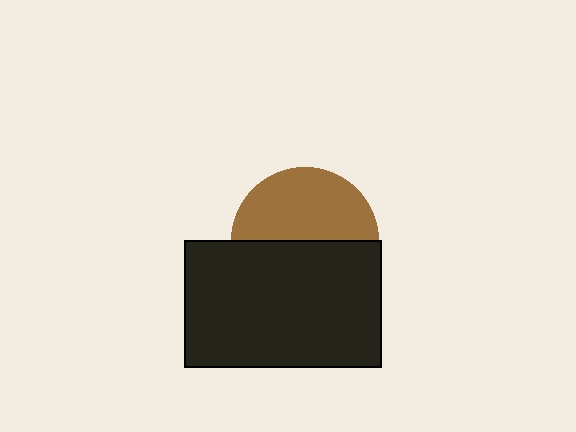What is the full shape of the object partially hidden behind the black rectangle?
The partially hidden object is a brown circle.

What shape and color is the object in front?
The object in front is a black rectangle.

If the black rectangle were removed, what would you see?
You would see the complete brown circle.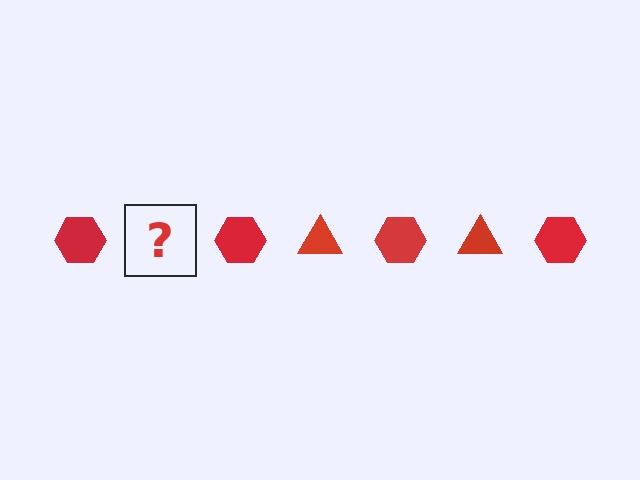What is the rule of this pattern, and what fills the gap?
The rule is that the pattern cycles through hexagon, triangle shapes in red. The gap should be filled with a red triangle.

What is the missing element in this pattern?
The missing element is a red triangle.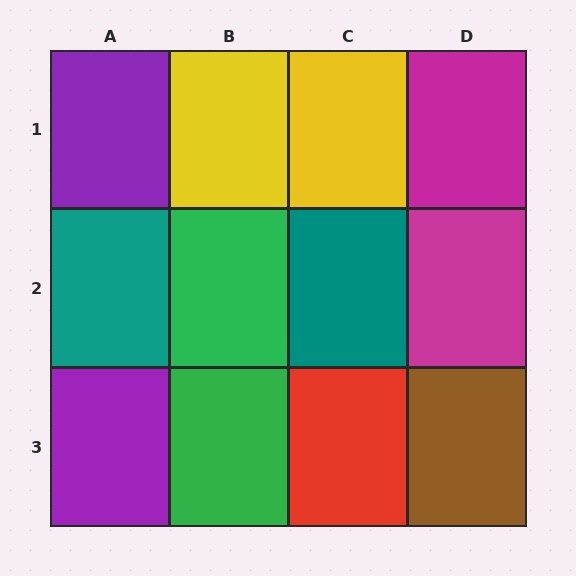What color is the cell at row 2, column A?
Teal.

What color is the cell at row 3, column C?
Red.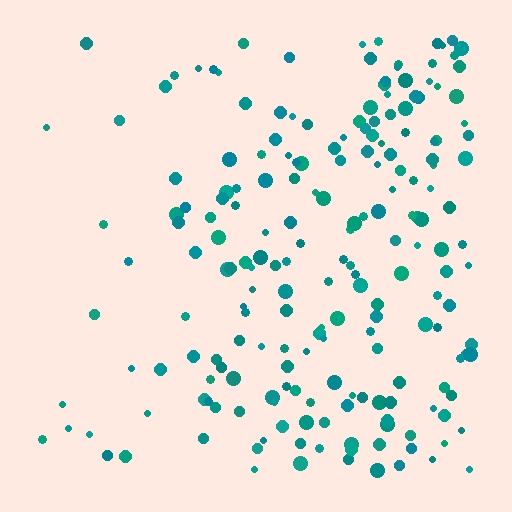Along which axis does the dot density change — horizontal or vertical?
Horizontal.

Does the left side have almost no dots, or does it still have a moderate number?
Still a moderate number, just noticeably fewer than the right.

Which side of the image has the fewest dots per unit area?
The left.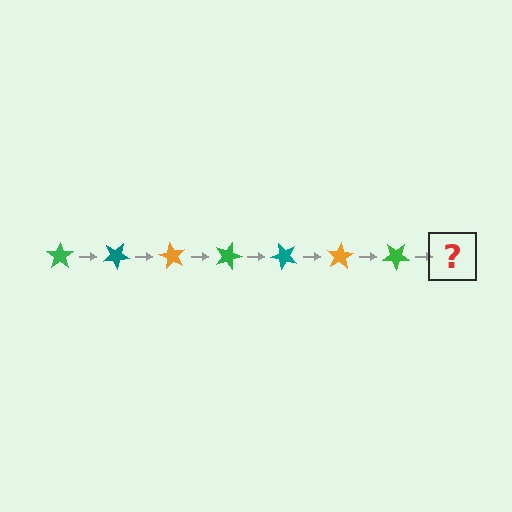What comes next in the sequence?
The next element should be a teal star, rotated 210 degrees from the start.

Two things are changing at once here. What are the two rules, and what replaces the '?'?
The two rules are that it rotates 30 degrees each step and the color cycles through green, teal, and orange. The '?' should be a teal star, rotated 210 degrees from the start.